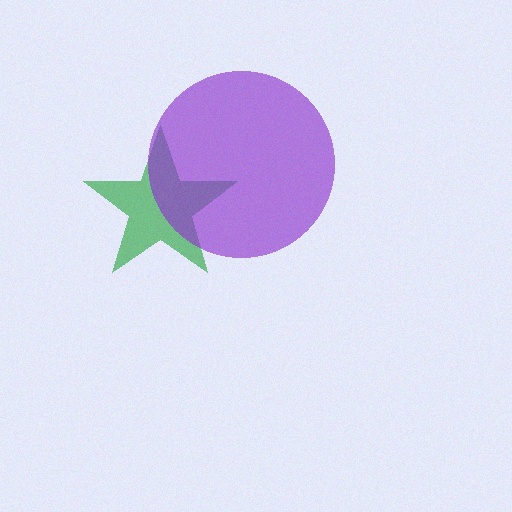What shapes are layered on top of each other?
The layered shapes are: a green star, a purple circle.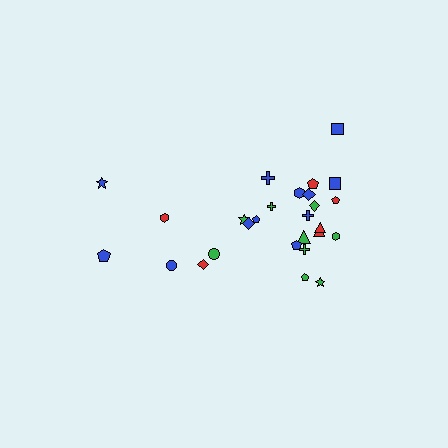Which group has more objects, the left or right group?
The right group.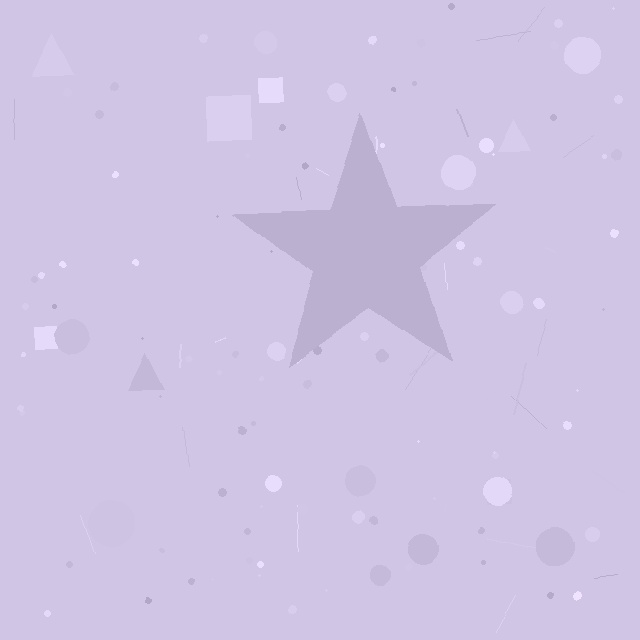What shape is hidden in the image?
A star is hidden in the image.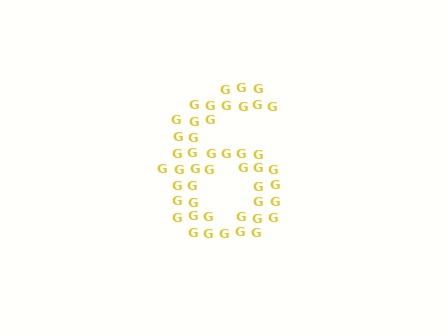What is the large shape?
The large shape is the digit 6.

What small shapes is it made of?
It is made of small letter G's.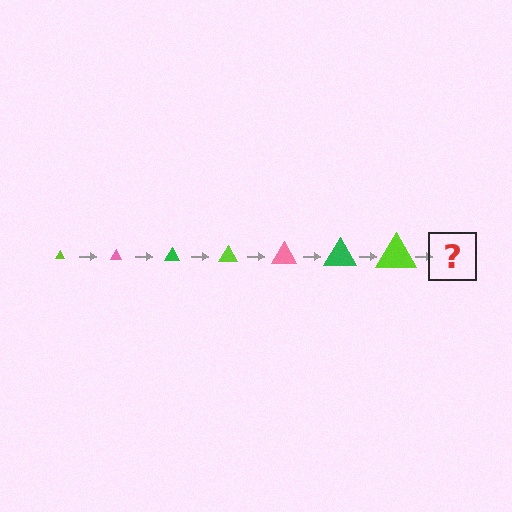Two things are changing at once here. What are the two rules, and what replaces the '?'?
The two rules are that the triangle grows larger each step and the color cycles through lime, pink, and green. The '?' should be a pink triangle, larger than the previous one.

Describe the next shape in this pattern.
It should be a pink triangle, larger than the previous one.